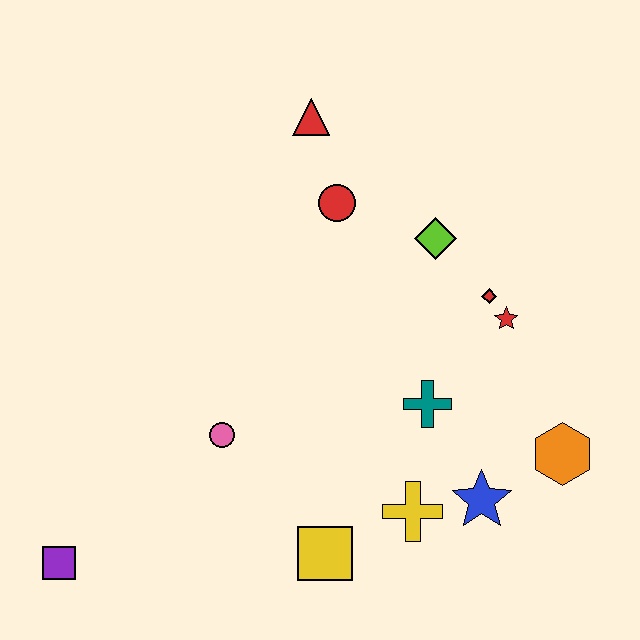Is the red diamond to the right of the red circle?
Yes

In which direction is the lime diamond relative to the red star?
The lime diamond is above the red star.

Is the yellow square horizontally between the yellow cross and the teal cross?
No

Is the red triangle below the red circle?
No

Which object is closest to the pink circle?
The yellow square is closest to the pink circle.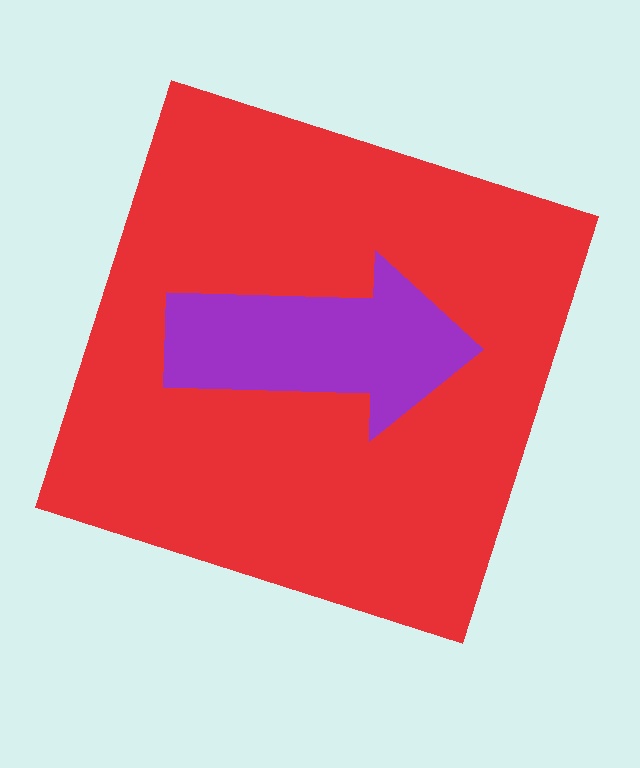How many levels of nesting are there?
2.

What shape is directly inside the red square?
The purple arrow.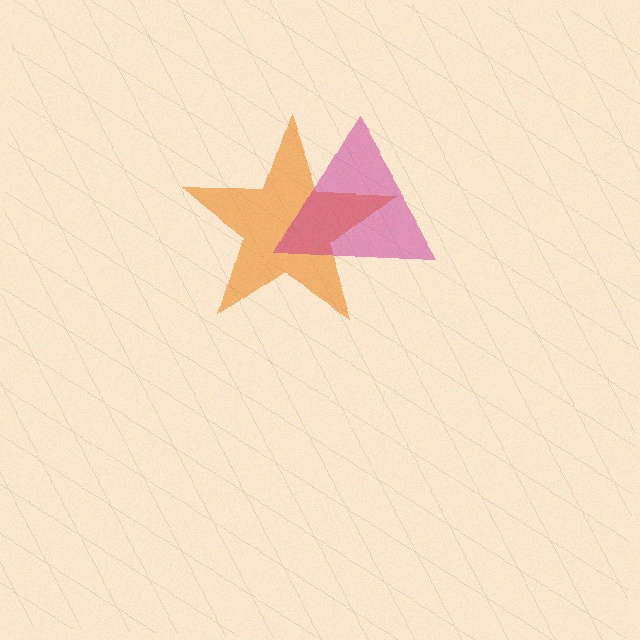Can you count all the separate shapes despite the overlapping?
Yes, there are 2 separate shapes.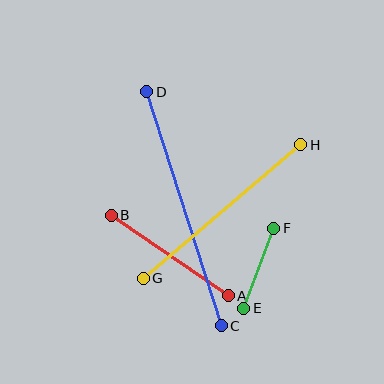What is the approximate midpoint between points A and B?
The midpoint is at approximately (170, 256) pixels.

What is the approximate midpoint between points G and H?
The midpoint is at approximately (222, 212) pixels.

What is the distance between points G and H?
The distance is approximately 207 pixels.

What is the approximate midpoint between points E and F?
The midpoint is at approximately (259, 268) pixels.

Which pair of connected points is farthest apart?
Points C and D are farthest apart.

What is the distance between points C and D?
The distance is approximately 245 pixels.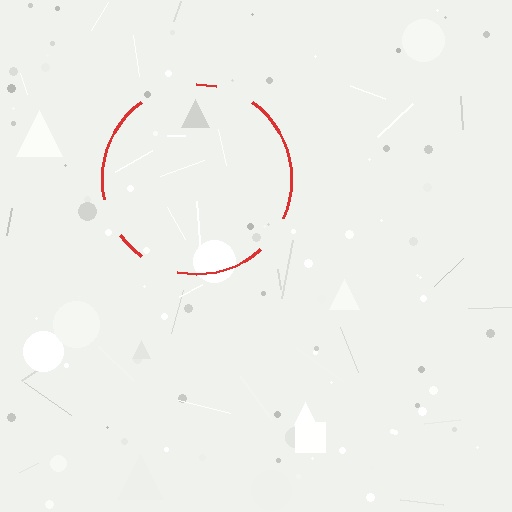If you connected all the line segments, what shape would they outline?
They would outline a circle.